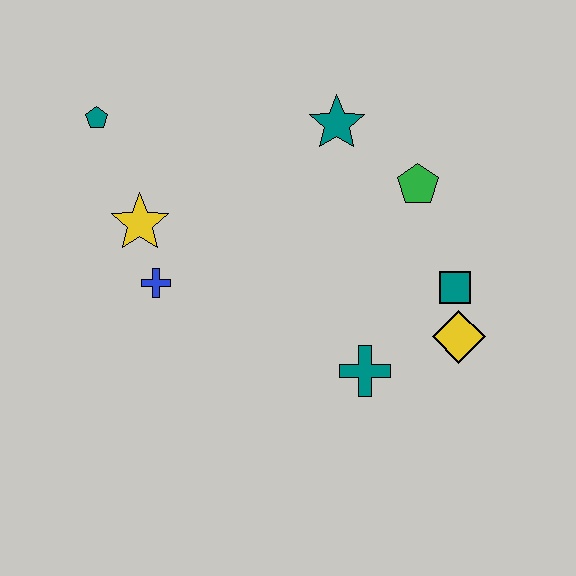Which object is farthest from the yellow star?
The yellow diamond is farthest from the yellow star.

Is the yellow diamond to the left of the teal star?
No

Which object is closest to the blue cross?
The yellow star is closest to the blue cross.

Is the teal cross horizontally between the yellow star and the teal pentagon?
No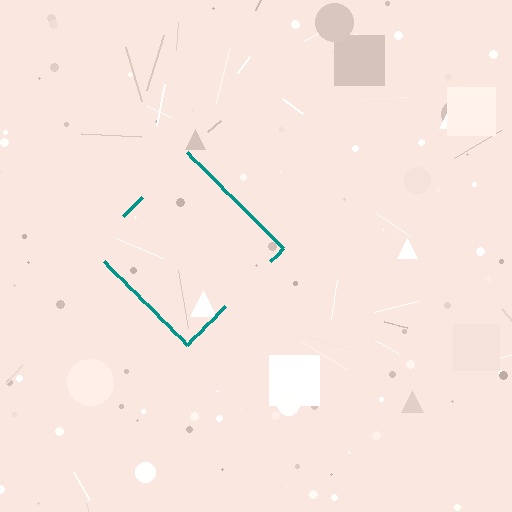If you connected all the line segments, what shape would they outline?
They would outline a diamond.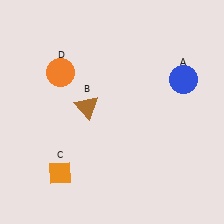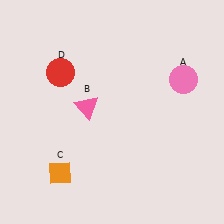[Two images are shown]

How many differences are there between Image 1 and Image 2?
There are 3 differences between the two images.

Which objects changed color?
A changed from blue to pink. B changed from brown to pink. D changed from orange to red.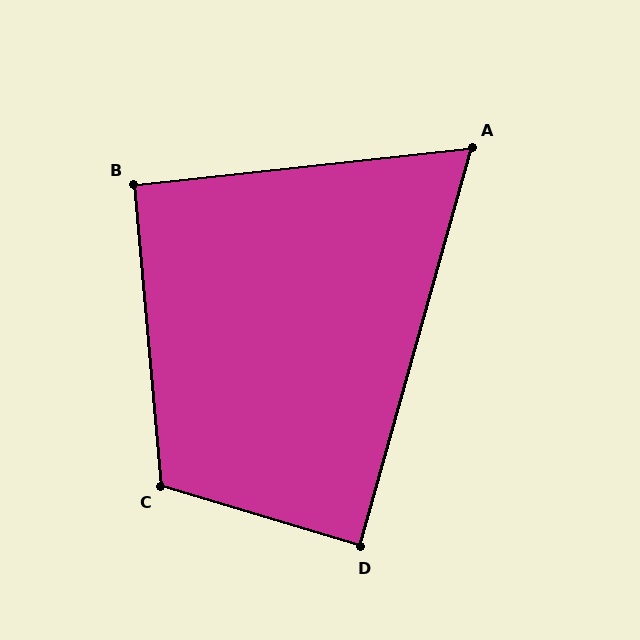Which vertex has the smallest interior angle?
A, at approximately 68 degrees.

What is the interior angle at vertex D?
Approximately 89 degrees (approximately right).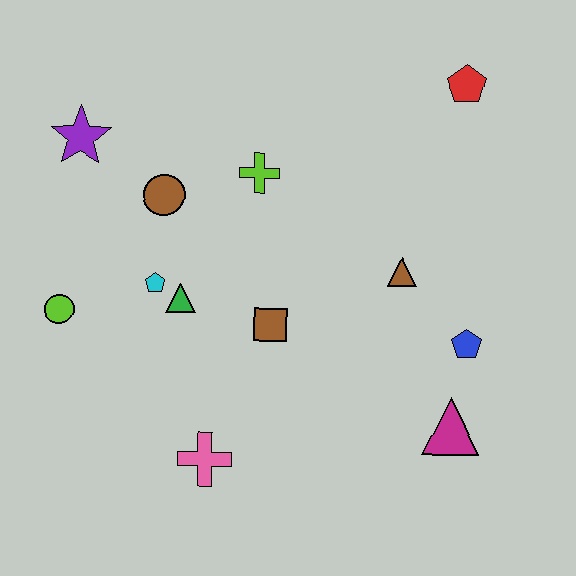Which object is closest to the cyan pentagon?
The green triangle is closest to the cyan pentagon.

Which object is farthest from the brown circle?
The magenta triangle is farthest from the brown circle.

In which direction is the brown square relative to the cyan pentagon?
The brown square is to the right of the cyan pentagon.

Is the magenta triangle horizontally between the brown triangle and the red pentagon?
Yes